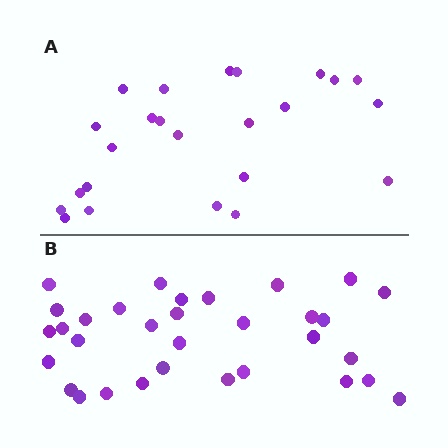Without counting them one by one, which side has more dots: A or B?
Region B (the bottom region) has more dots.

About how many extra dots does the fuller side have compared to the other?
Region B has roughly 8 or so more dots than region A.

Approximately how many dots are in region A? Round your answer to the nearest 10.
About 20 dots. (The exact count is 24, which rounds to 20.)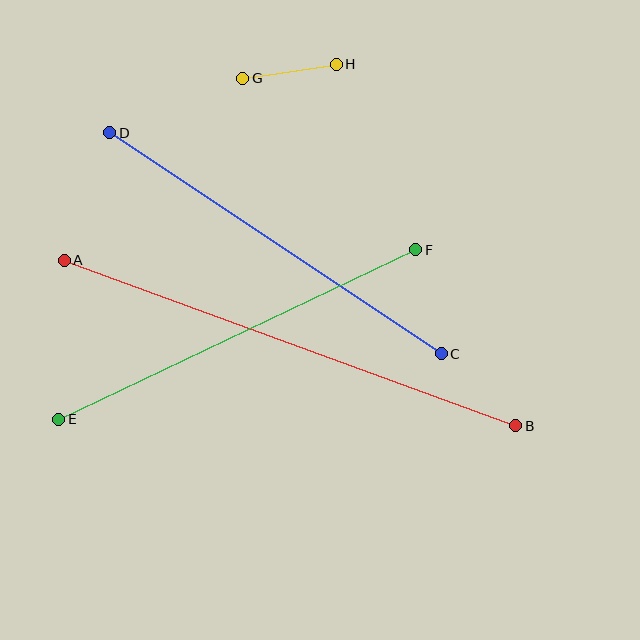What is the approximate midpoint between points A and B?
The midpoint is at approximately (290, 343) pixels.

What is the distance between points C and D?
The distance is approximately 399 pixels.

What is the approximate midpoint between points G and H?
The midpoint is at approximately (290, 71) pixels.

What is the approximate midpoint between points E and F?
The midpoint is at approximately (237, 335) pixels.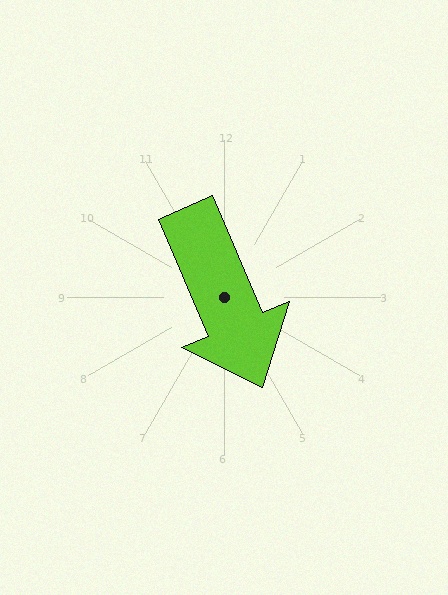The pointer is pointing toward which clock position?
Roughly 5 o'clock.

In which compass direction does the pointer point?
Southeast.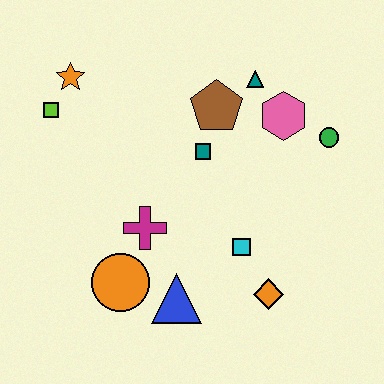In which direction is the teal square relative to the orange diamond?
The teal square is above the orange diamond.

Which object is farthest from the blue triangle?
The orange star is farthest from the blue triangle.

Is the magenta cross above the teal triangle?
No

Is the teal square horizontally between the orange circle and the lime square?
No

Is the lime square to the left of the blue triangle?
Yes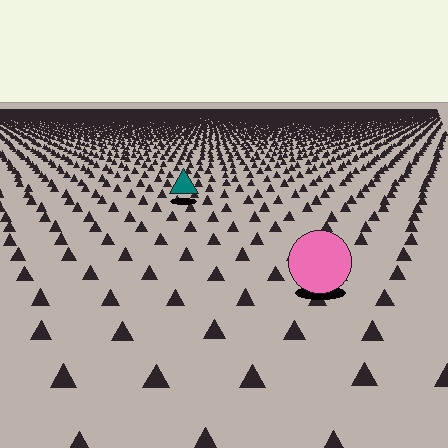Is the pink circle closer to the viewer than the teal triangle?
Yes. The pink circle is closer — you can tell from the texture gradient: the ground texture is coarser near it.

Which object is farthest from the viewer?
The teal triangle is farthest from the viewer. It appears smaller and the ground texture around it is denser.